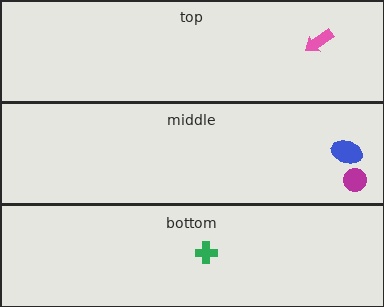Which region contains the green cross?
The bottom region.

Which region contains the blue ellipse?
The middle region.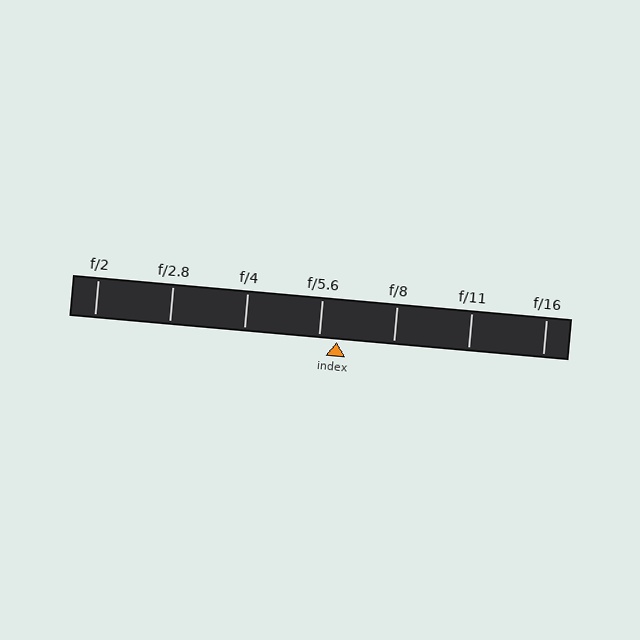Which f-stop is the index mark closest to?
The index mark is closest to f/5.6.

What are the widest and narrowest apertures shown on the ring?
The widest aperture shown is f/2 and the narrowest is f/16.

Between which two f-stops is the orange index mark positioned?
The index mark is between f/5.6 and f/8.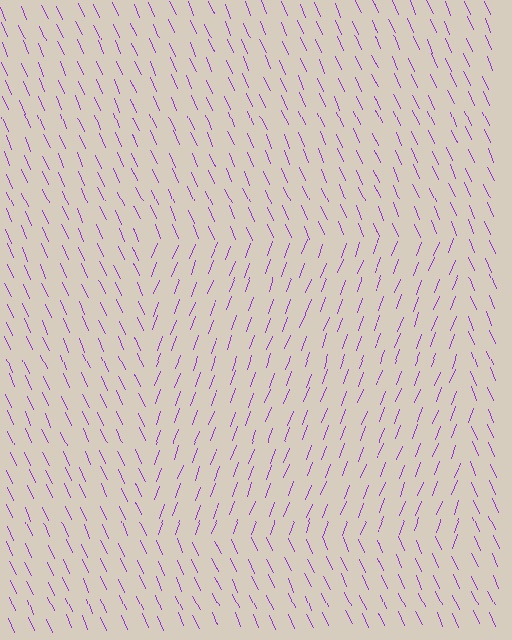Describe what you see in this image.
The image is filled with small purple line segments. A rectangle region in the image has lines oriented differently from the surrounding lines, creating a visible texture boundary.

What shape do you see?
I see a rectangle.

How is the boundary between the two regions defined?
The boundary is defined purely by a change in line orientation (approximately 45 degrees difference). All lines are the same color and thickness.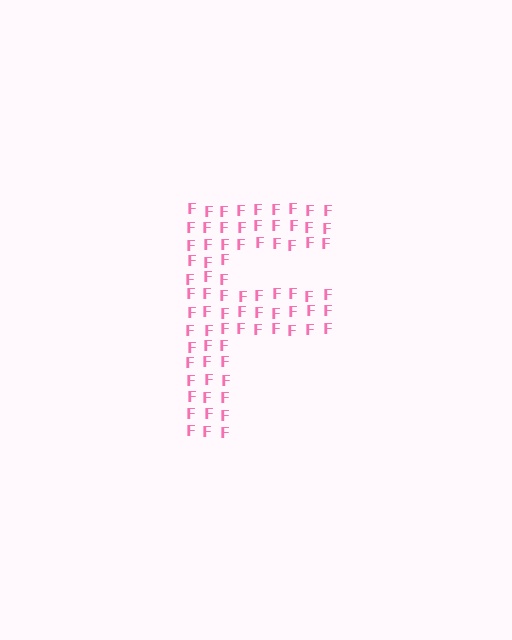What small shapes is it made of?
It is made of small letter F's.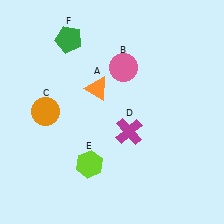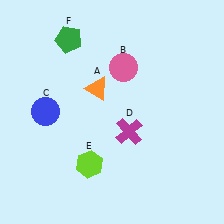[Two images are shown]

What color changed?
The circle (C) changed from orange in Image 1 to blue in Image 2.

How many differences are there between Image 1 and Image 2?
There is 1 difference between the two images.